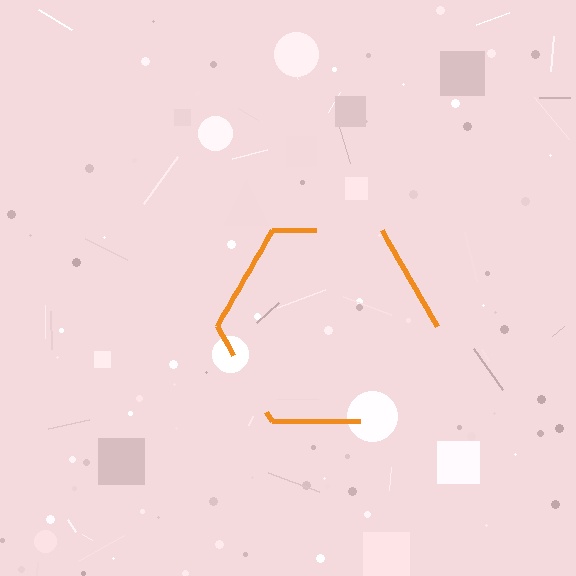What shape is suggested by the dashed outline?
The dashed outline suggests a hexagon.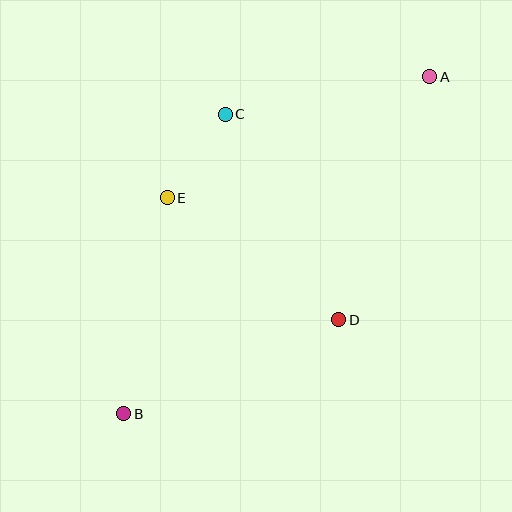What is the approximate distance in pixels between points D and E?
The distance between D and E is approximately 210 pixels.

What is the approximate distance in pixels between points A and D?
The distance between A and D is approximately 259 pixels.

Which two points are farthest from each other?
Points A and B are farthest from each other.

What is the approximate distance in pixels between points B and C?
The distance between B and C is approximately 316 pixels.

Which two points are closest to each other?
Points C and E are closest to each other.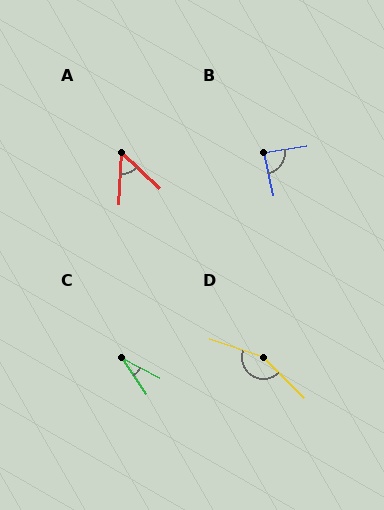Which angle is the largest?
D, at approximately 154 degrees.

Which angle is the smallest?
C, at approximately 29 degrees.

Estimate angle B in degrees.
Approximately 86 degrees.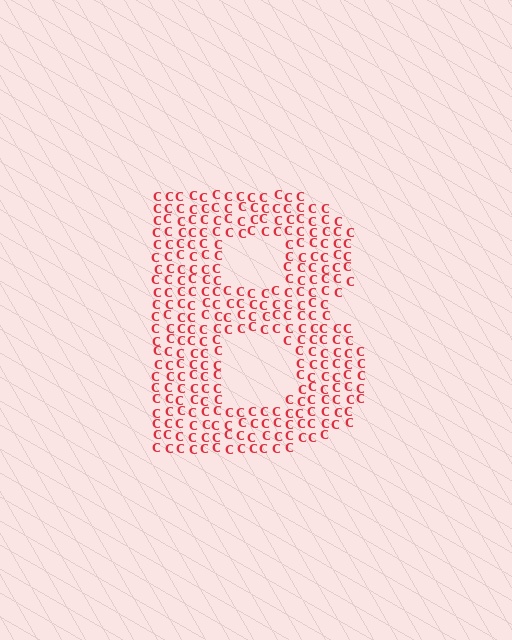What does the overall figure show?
The overall figure shows the letter B.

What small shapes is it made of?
It is made of small letter C's.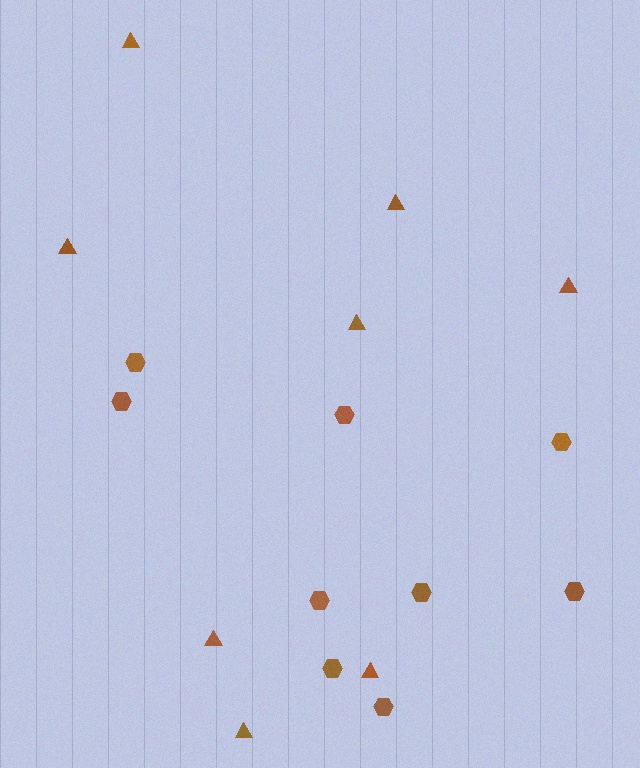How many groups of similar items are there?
There are 2 groups: one group of hexagons (9) and one group of triangles (8).